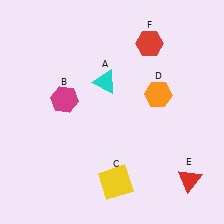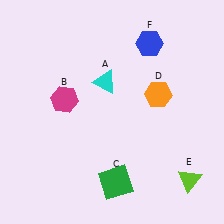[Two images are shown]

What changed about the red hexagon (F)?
In Image 1, F is red. In Image 2, it changed to blue.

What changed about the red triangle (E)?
In Image 1, E is red. In Image 2, it changed to lime.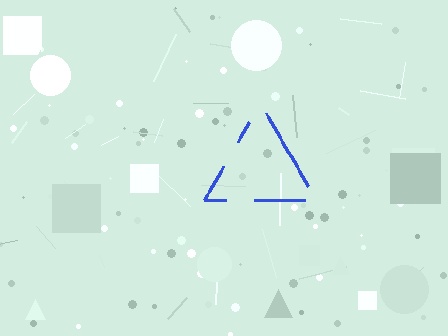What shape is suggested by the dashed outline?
The dashed outline suggests a triangle.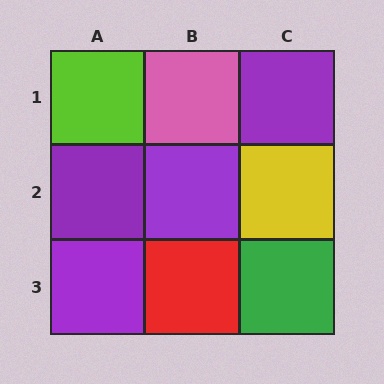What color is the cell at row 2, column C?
Yellow.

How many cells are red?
1 cell is red.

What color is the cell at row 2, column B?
Purple.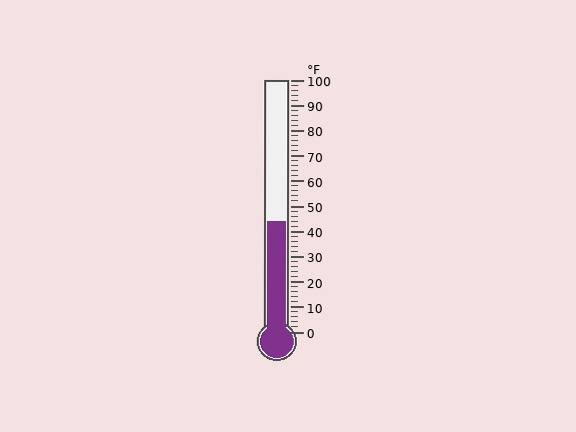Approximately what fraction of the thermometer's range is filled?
The thermometer is filled to approximately 45% of its range.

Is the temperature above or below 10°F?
The temperature is above 10°F.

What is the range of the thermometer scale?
The thermometer scale ranges from 0°F to 100°F.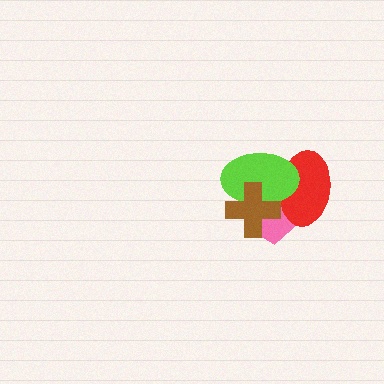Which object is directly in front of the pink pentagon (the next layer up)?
The red ellipse is directly in front of the pink pentagon.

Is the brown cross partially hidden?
No, no other shape covers it.